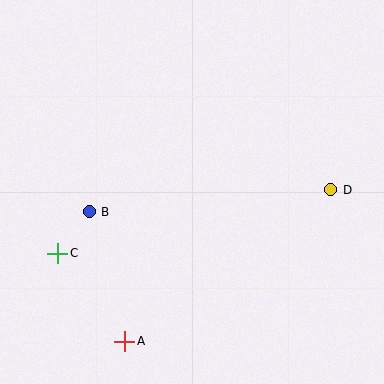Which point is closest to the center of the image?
Point B at (89, 212) is closest to the center.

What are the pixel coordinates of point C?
Point C is at (58, 253).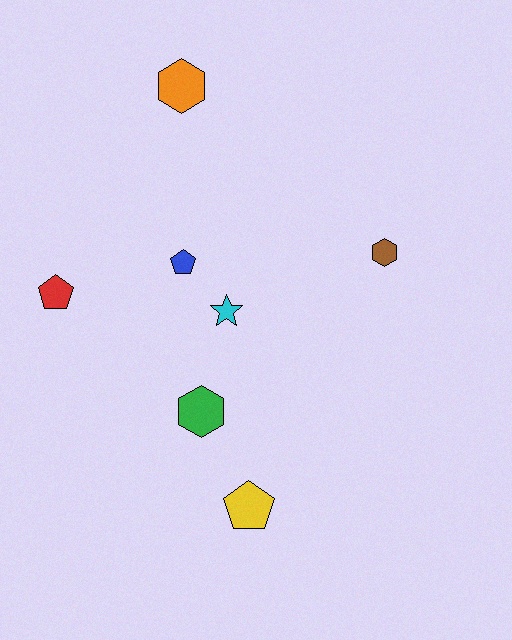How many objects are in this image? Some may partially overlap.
There are 7 objects.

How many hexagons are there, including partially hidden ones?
There are 3 hexagons.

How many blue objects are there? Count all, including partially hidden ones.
There is 1 blue object.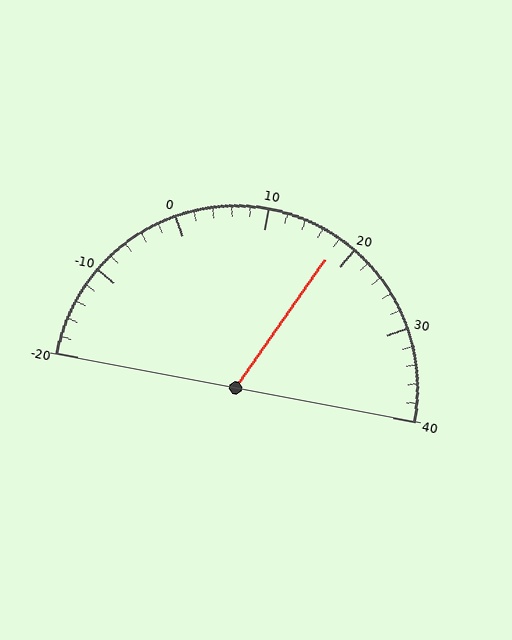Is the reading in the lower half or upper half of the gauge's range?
The reading is in the upper half of the range (-20 to 40).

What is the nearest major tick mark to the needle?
The nearest major tick mark is 20.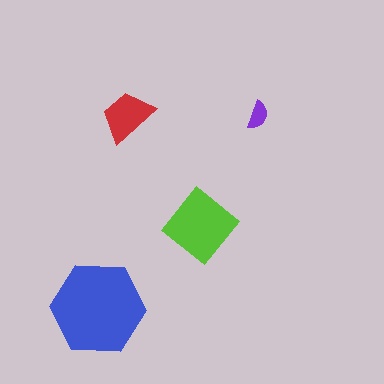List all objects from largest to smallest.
The blue hexagon, the lime diamond, the red trapezoid, the purple semicircle.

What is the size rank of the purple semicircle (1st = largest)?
4th.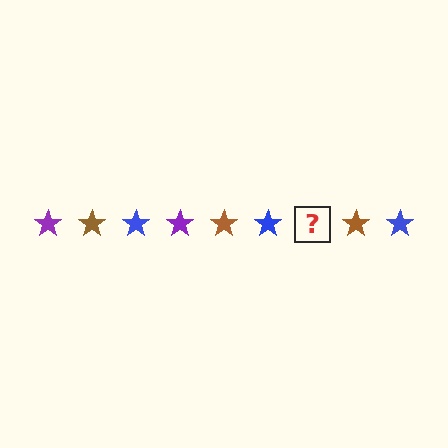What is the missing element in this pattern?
The missing element is a purple star.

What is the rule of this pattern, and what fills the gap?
The rule is that the pattern cycles through purple, brown, blue stars. The gap should be filled with a purple star.